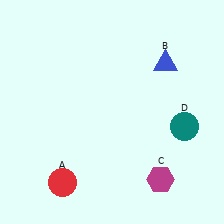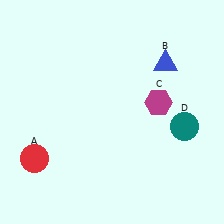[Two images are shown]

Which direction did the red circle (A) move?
The red circle (A) moved left.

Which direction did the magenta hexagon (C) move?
The magenta hexagon (C) moved up.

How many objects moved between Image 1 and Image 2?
2 objects moved between the two images.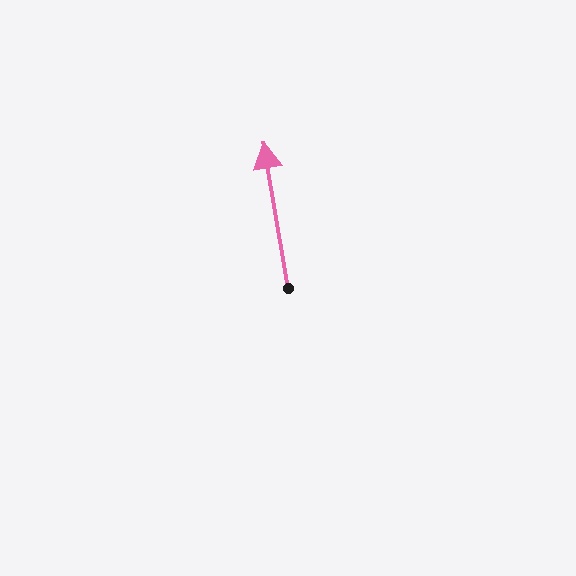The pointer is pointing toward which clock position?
Roughly 12 o'clock.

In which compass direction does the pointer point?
North.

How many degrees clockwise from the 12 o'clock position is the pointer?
Approximately 350 degrees.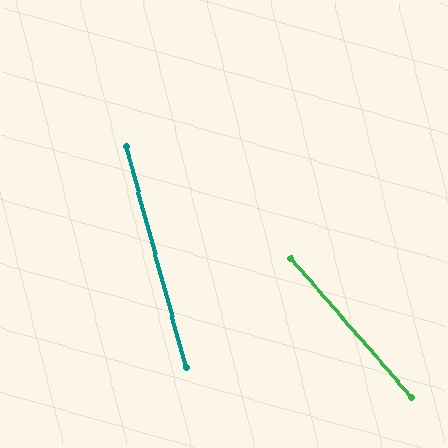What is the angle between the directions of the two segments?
Approximately 26 degrees.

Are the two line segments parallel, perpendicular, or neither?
Neither parallel nor perpendicular — they differ by about 26°.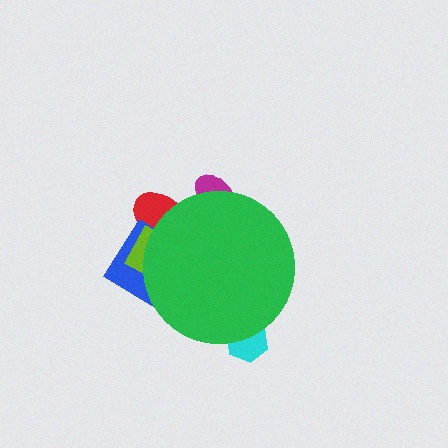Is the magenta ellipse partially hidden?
Yes, the magenta ellipse is partially hidden behind the green circle.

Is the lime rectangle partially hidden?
Yes, the lime rectangle is partially hidden behind the green circle.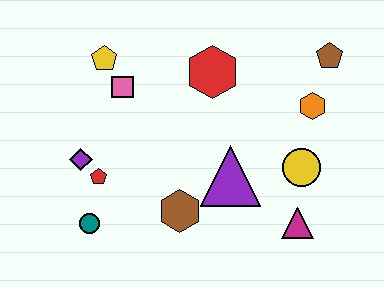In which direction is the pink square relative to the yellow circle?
The pink square is to the left of the yellow circle.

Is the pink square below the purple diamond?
No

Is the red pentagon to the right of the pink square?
No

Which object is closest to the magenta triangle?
The yellow circle is closest to the magenta triangle.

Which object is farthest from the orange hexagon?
The teal circle is farthest from the orange hexagon.